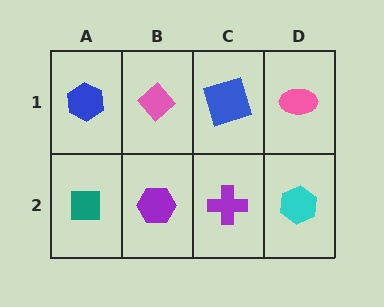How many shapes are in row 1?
4 shapes.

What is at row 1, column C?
A blue square.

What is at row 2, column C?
A purple cross.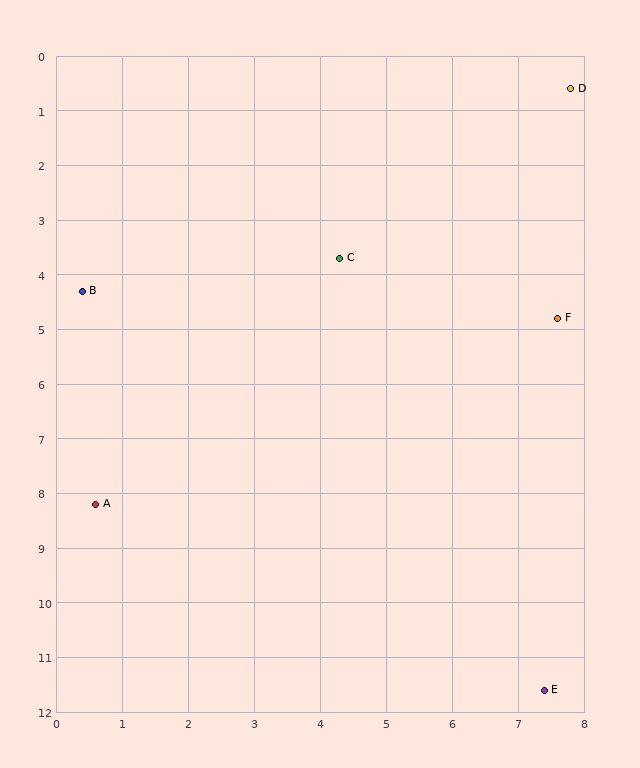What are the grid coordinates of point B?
Point B is at approximately (0.4, 4.3).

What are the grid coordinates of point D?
Point D is at approximately (7.8, 0.6).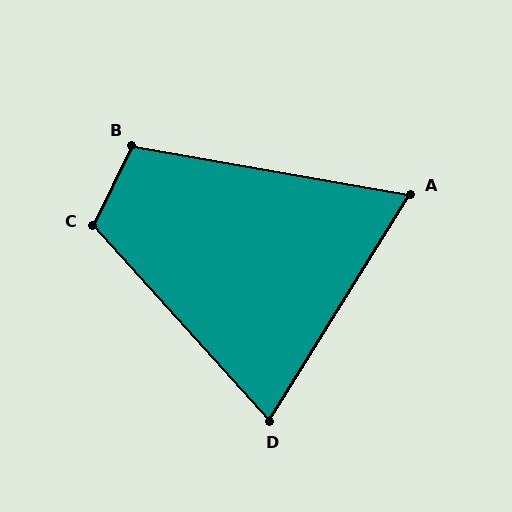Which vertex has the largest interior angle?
C, at approximately 112 degrees.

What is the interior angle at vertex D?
Approximately 74 degrees (acute).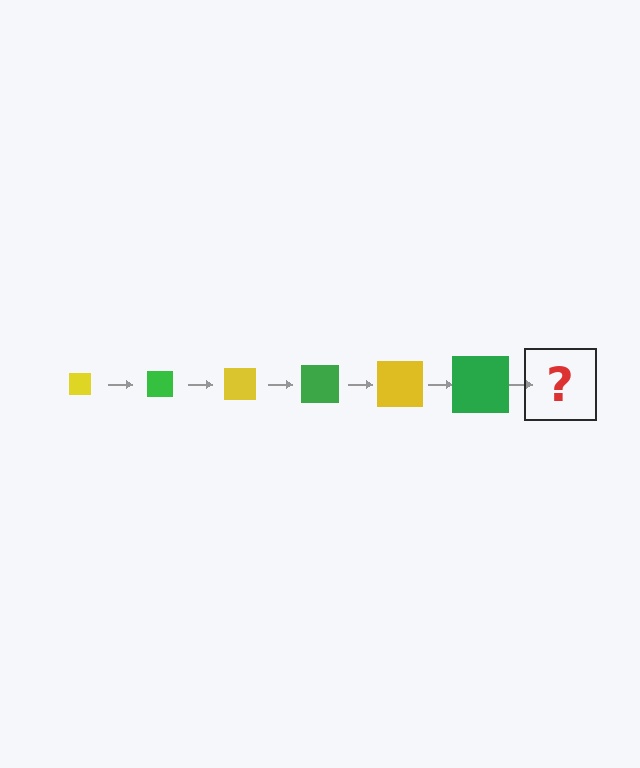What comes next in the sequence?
The next element should be a yellow square, larger than the previous one.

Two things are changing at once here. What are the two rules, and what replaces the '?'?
The two rules are that the square grows larger each step and the color cycles through yellow and green. The '?' should be a yellow square, larger than the previous one.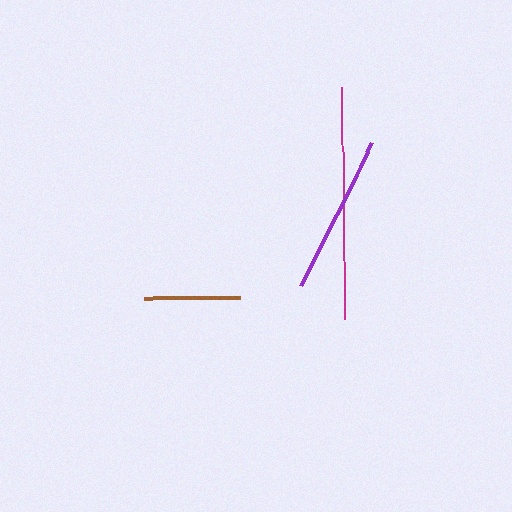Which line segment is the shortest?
The brown line is the shortest at approximately 95 pixels.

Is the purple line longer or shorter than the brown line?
The purple line is longer than the brown line.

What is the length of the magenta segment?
The magenta segment is approximately 232 pixels long.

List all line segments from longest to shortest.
From longest to shortest: magenta, purple, brown.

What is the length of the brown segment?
The brown segment is approximately 95 pixels long.